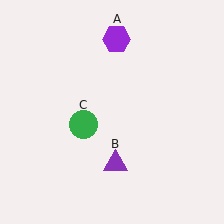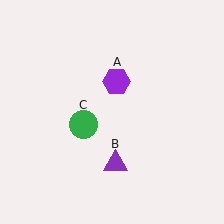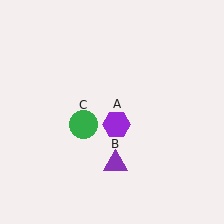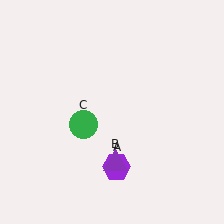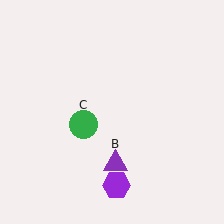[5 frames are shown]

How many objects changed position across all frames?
1 object changed position: purple hexagon (object A).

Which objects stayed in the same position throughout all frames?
Purple triangle (object B) and green circle (object C) remained stationary.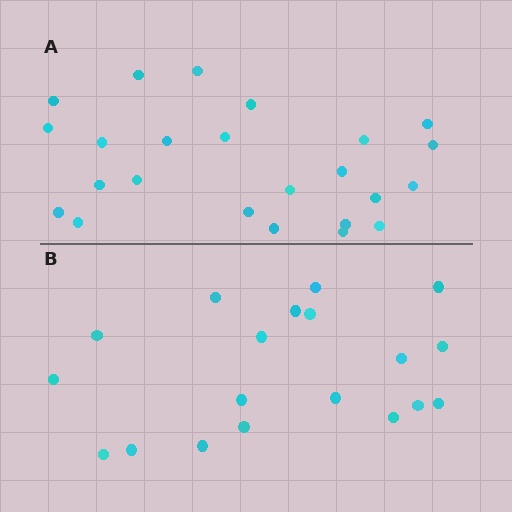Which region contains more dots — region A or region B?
Region A (the top region) has more dots.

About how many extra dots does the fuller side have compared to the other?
Region A has about 5 more dots than region B.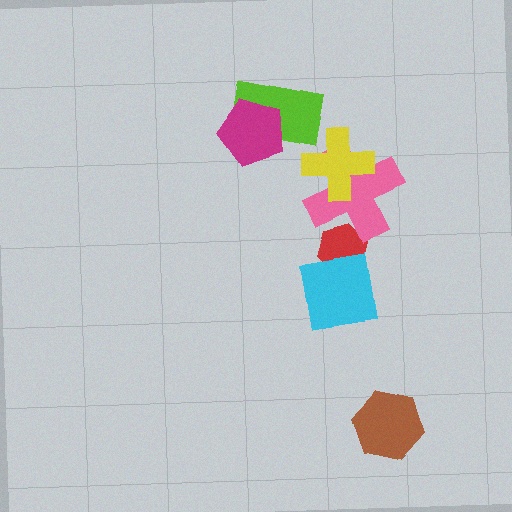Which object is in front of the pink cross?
The yellow cross is in front of the pink cross.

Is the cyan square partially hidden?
No, no other shape covers it.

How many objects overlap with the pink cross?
2 objects overlap with the pink cross.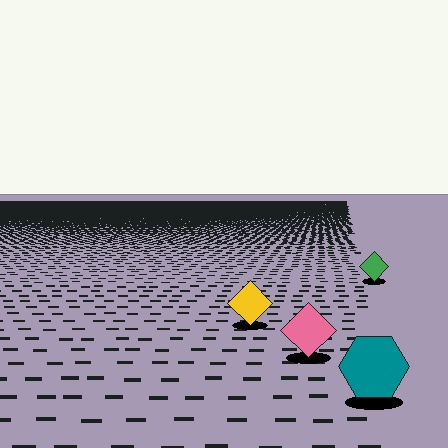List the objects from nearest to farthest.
From nearest to farthest: the teal hexagon, the pink diamond, the yellow diamond, the green diamond.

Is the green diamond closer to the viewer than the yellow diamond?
No. The yellow diamond is closer — you can tell from the texture gradient: the ground texture is coarser near it.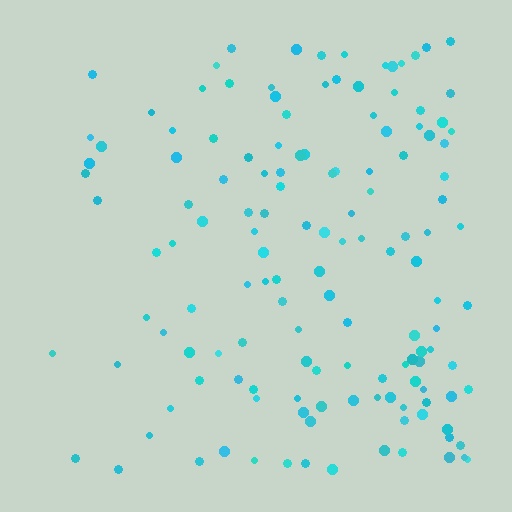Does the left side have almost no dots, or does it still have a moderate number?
Still a moderate number, just noticeably fewer than the right.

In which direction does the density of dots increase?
From left to right, with the right side densest.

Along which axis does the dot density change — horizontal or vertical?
Horizontal.